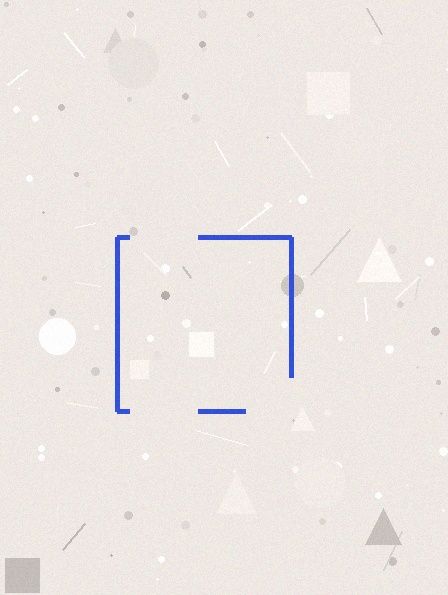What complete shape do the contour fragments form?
The contour fragments form a square.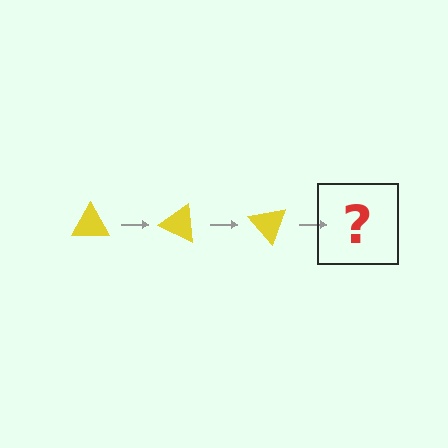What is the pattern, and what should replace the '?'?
The pattern is that the triangle rotates 25 degrees each step. The '?' should be a yellow triangle rotated 75 degrees.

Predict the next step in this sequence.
The next step is a yellow triangle rotated 75 degrees.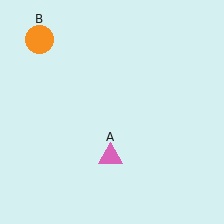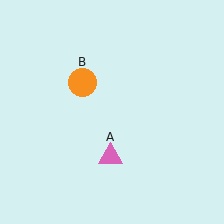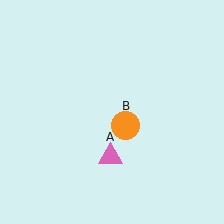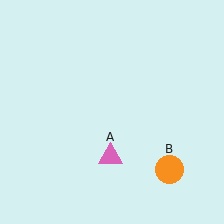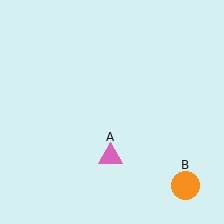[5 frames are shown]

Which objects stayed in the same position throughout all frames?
Pink triangle (object A) remained stationary.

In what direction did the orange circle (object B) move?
The orange circle (object B) moved down and to the right.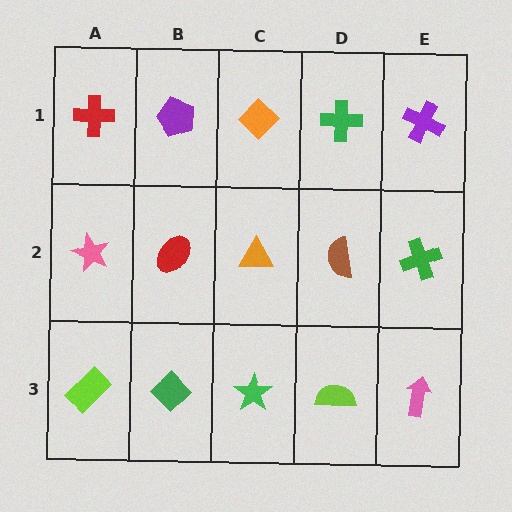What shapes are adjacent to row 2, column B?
A purple pentagon (row 1, column B), a green diamond (row 3, column B), a pink star (row 2, column A), an orange triangle (row 2, column C).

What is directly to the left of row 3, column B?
A lime rectangle.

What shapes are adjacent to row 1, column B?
A red ellipse (row 2, column B), a red cross (row 1, column A), an orange diamond (row 1, column C).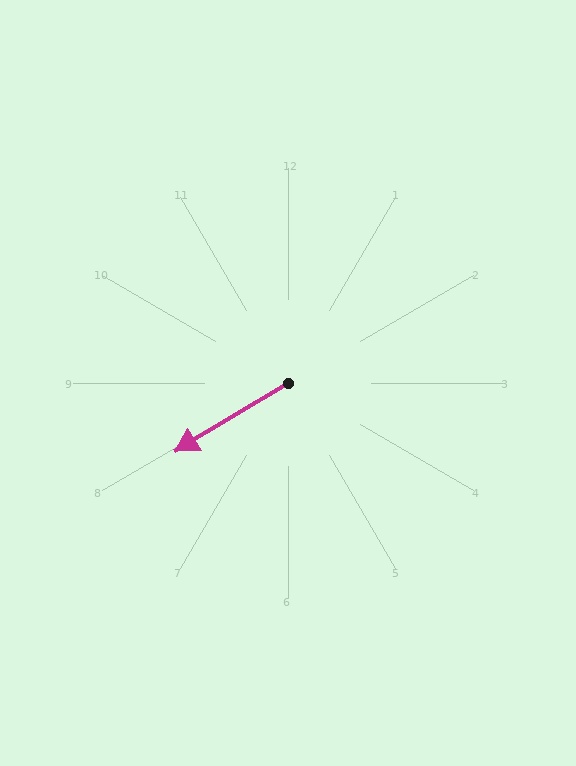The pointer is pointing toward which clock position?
Roughly 8 o'clock.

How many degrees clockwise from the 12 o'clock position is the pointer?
Approximately 239 degrees.